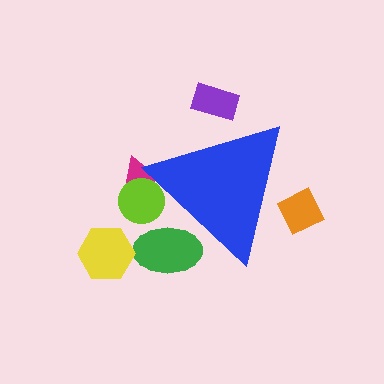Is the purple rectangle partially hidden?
Yes, the purple rectangle is partially hidden behind the blue triangle.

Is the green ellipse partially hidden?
Yes, the green ellipse is partially hidden behind the blue triangle.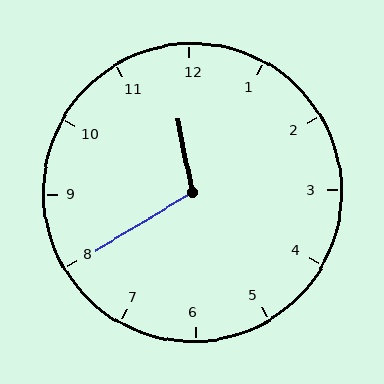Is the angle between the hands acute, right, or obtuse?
It is obtuse.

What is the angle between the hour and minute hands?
Approximately 110 degrees.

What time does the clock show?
11:40.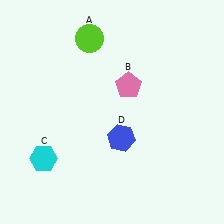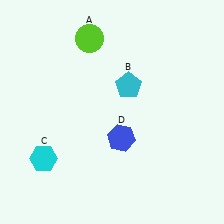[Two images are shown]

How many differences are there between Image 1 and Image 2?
There is 1 difference between the two images.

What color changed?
The pentagon (B) changed from pink in Image 1 to cyan in Image 2.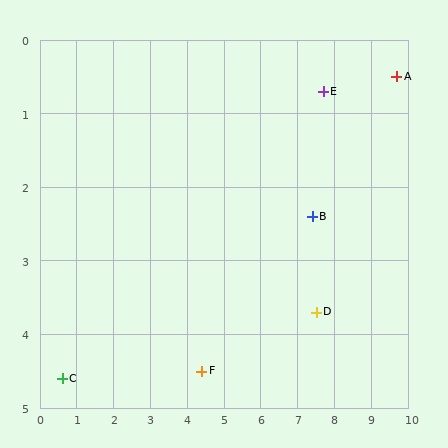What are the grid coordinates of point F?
Point F is at approximately (4.4, 4.5).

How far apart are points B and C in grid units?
Points B and C are about 7.1 grid units apart.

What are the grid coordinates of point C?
Point C is at approximately (0.6, 4.6).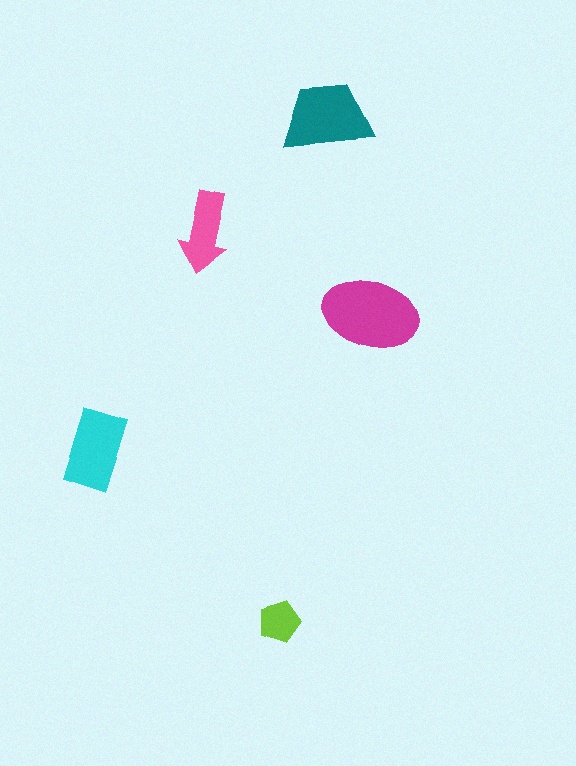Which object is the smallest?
The lime pentagon.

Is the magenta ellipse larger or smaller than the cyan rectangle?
Larger.